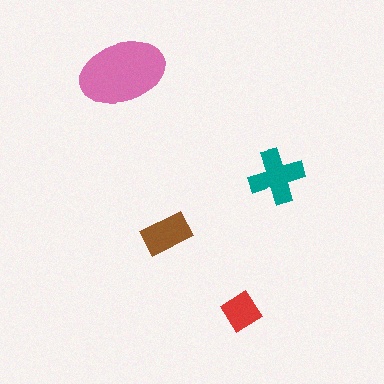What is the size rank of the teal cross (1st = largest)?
2nd.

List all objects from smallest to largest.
The red diamond, the brown rectangle, the teal cross, the pink ellipse.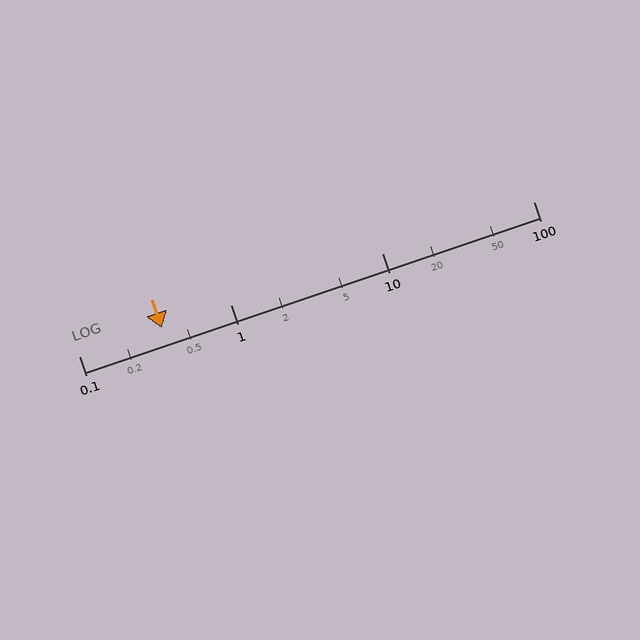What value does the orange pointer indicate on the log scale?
The pointer indicates approximately 0.35.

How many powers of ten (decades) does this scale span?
The scale spans 3 decades, from 0.1 to 100.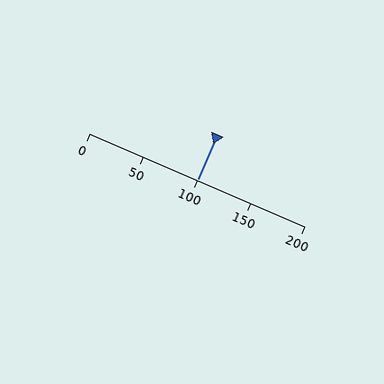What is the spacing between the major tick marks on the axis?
The major ticks are spaced 50 apart.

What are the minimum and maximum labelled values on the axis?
The axis runs from 0 to 200.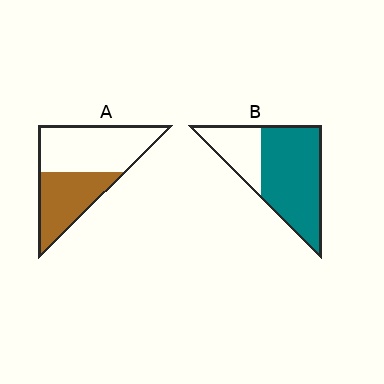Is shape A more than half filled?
No.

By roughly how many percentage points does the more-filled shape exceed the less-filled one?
By roughly 30 percentage points (B over A).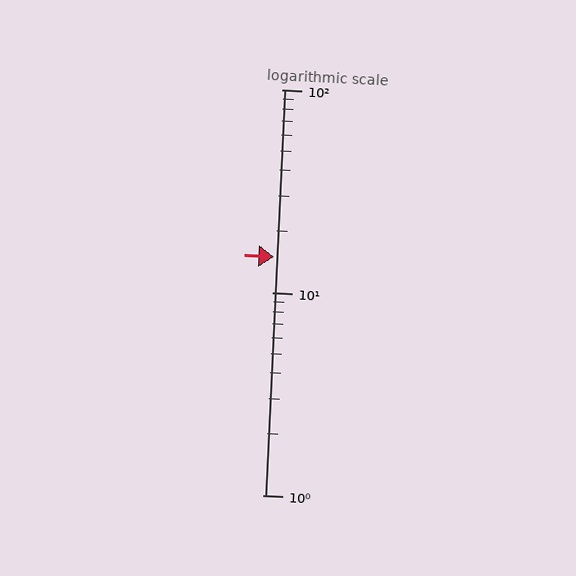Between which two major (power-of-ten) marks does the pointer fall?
The pointer is between 10 and 100.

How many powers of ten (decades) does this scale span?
The scale spans 2 decades, from 1 to 100.